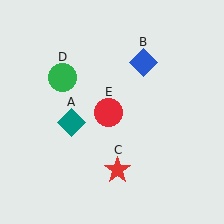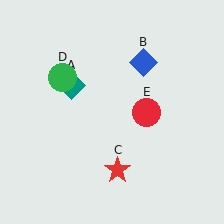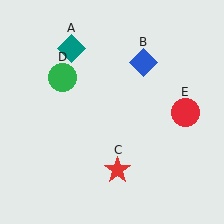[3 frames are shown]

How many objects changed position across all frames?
2 objects changed position: teal diamond (object A), red circle (object E).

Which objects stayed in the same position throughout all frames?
Blue diamond (object B) and red star (object C) and green circle (object D) remained stationary.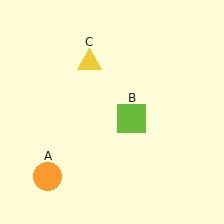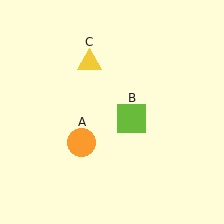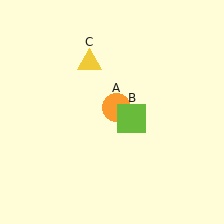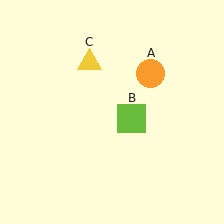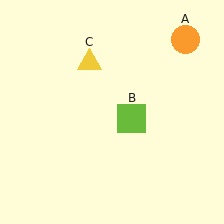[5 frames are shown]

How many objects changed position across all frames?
1 object changed position: orange circle (object A).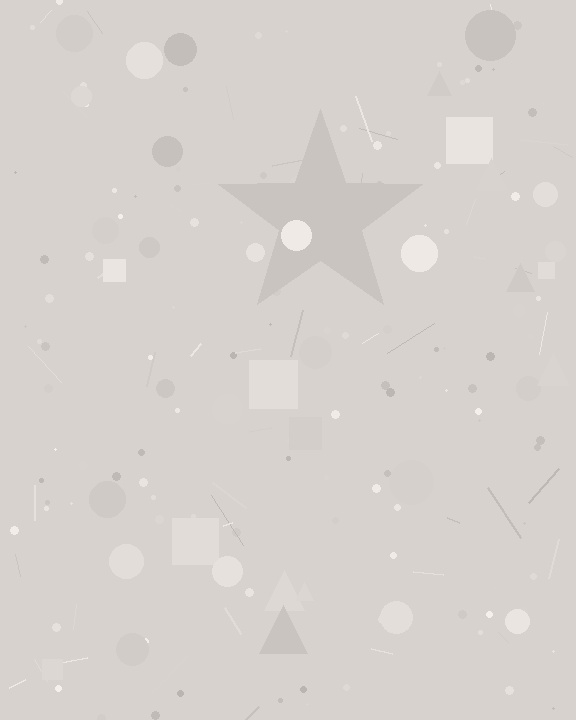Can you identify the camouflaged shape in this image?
The camouflaged shape is a star.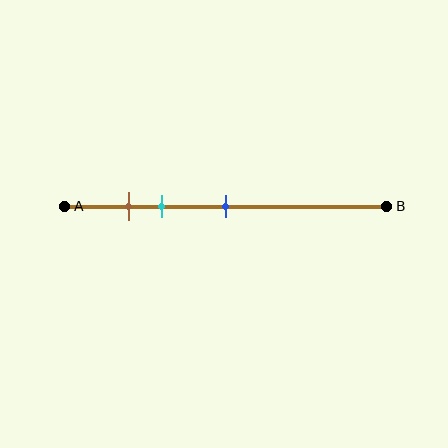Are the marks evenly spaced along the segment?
No, the marks are not evenly spaced.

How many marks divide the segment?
There are 3 marks dividing the segment.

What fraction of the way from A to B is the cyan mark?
The cyan mark is approximately 30% (0.3) of the way from A to B.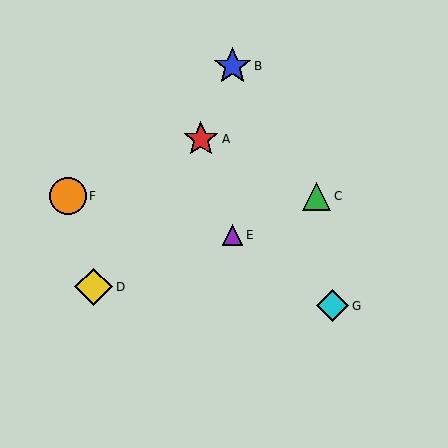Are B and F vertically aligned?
No, B is at x≈233 and F is at x≈68.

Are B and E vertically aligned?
Yes, both are at x≈233.